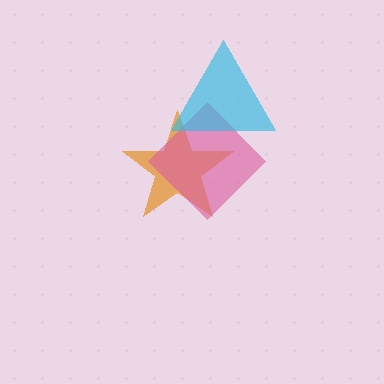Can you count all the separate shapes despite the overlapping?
Yes, there are 3 separate shapes.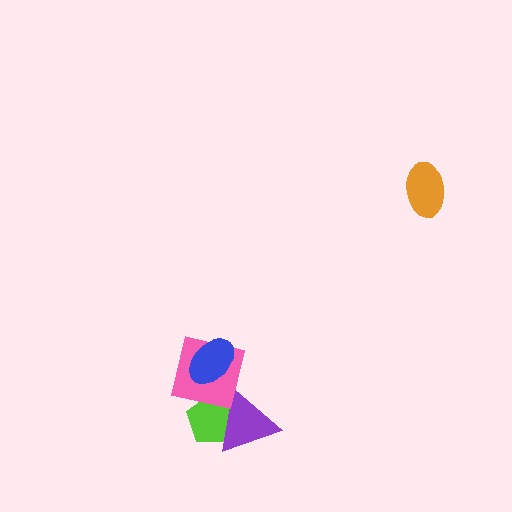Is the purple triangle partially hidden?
Yes, it is partially covered by another shape.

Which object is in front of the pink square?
The blue ellipse is in front of the pink square.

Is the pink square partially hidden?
Yes, it is partially covered by another shape.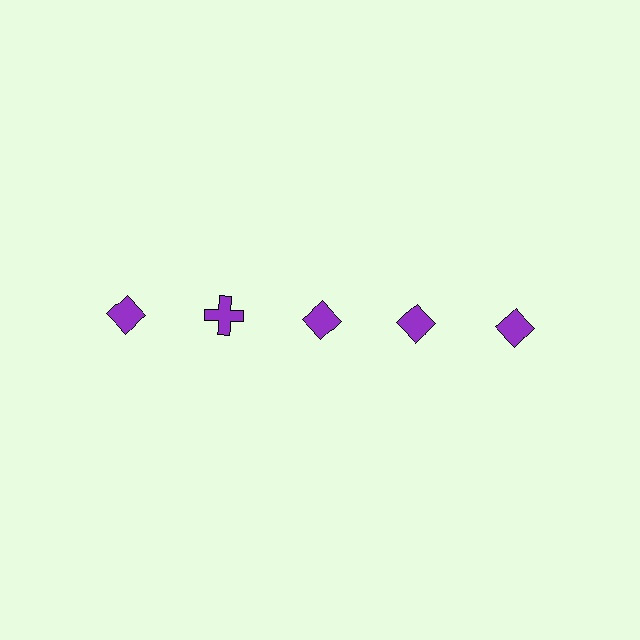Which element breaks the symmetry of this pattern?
The purple cross in the top row, second from left column breaks the symmetry. All other shapes are purple diamonds.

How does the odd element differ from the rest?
It has a different shape: cross instead of diamond.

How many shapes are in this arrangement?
There are 5 shapes arranged in a grid pattern.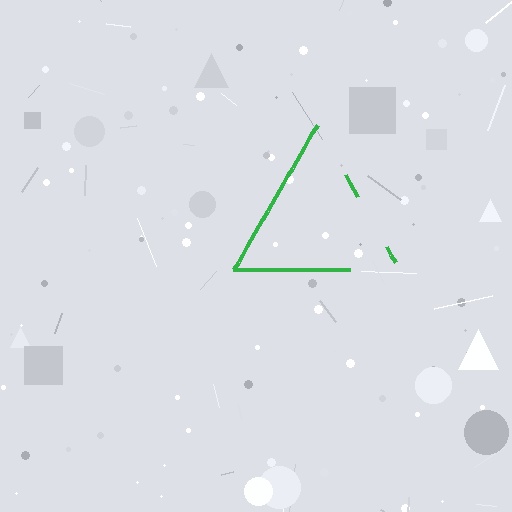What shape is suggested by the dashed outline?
The dashed outline suggests a triangle.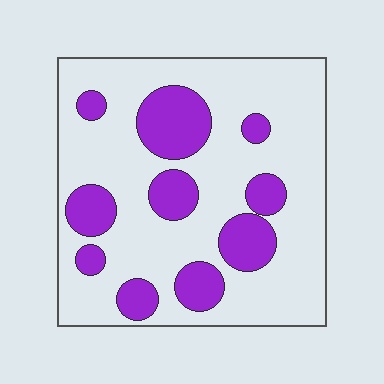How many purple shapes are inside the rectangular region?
10.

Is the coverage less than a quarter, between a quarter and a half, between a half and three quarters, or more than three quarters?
Between a quarter and a half.